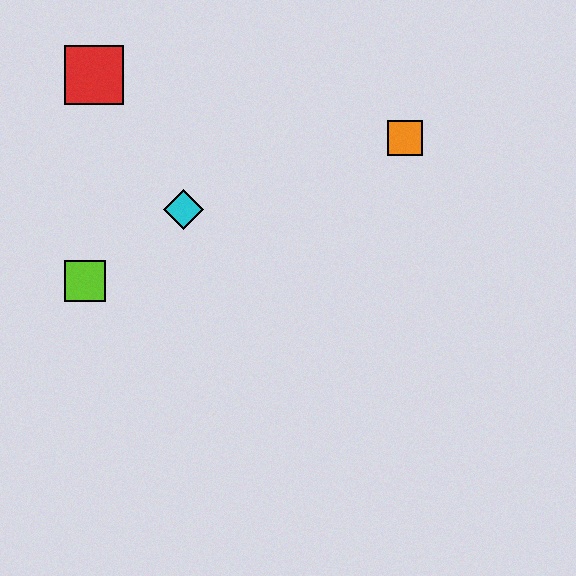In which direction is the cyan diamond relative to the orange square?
The cyan diamond is to the left of the orange square.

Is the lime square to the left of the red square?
Yes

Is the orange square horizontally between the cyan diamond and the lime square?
No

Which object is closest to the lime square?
The cyan diamond is closest to the lime square.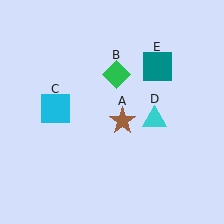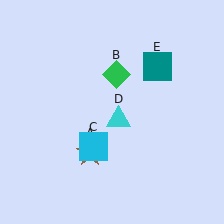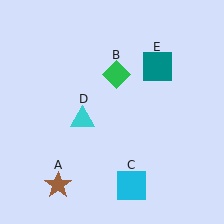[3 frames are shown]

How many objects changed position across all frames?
3 objects changed position: brown star (object A), cyan square (object C), cyan triangle (object D).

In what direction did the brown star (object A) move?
The brown star (object A) moved down and to the left.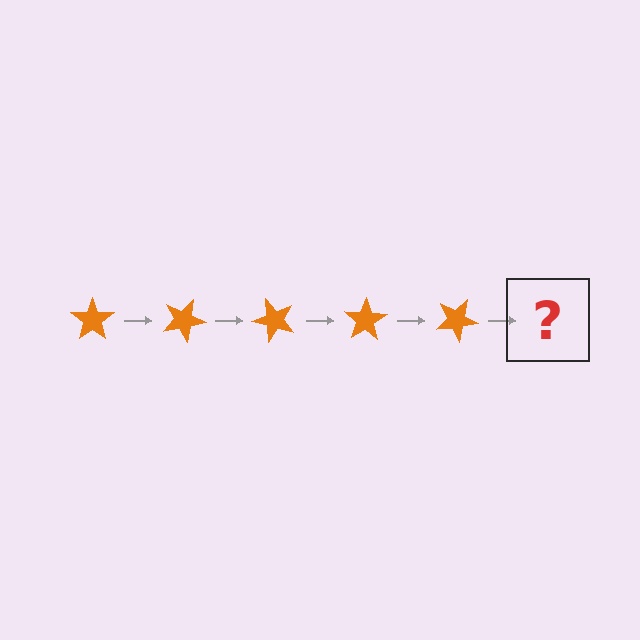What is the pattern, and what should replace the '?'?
The pattern is that the star rotates 25 degrees each step. The '?' should be an orange star rotated 125 degrees.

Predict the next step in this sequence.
The next step is an orange star rotated 125 degrees.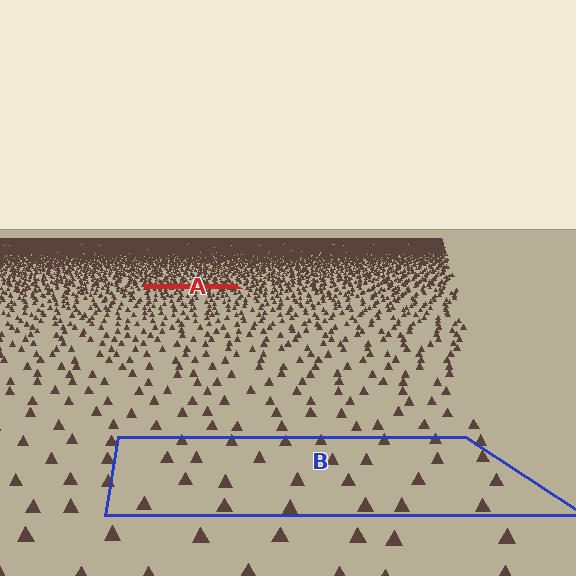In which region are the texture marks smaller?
The texture marks are smaller in region A, because it is farther away.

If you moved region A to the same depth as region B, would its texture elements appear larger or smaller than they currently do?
They would appear larger. At a closer depth, the same texture elements are projected at a bigger on-screen size.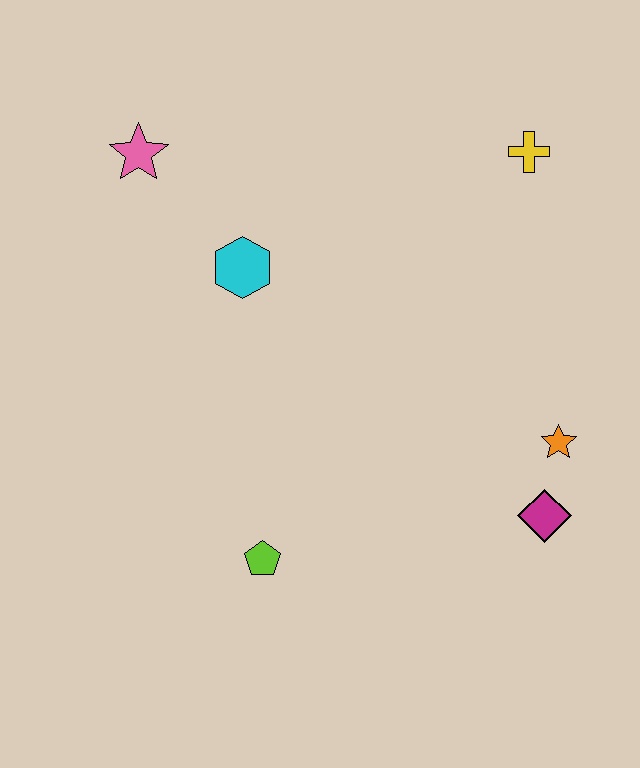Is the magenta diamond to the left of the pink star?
No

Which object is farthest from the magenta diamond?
The pink star is farthest from the magenta diamond.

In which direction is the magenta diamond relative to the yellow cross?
The magenta diamond is below the yellow cross.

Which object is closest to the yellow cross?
The orange star is closest to the yellow cross.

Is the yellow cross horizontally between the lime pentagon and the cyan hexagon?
No